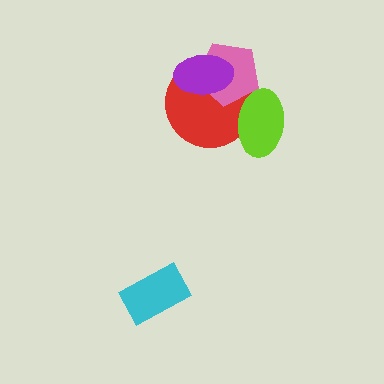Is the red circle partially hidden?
Yes, it is partially covered by another shape.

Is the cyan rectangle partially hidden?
No, no other shape covers it.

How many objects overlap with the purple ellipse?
2 objects overlap with the purple ellipse.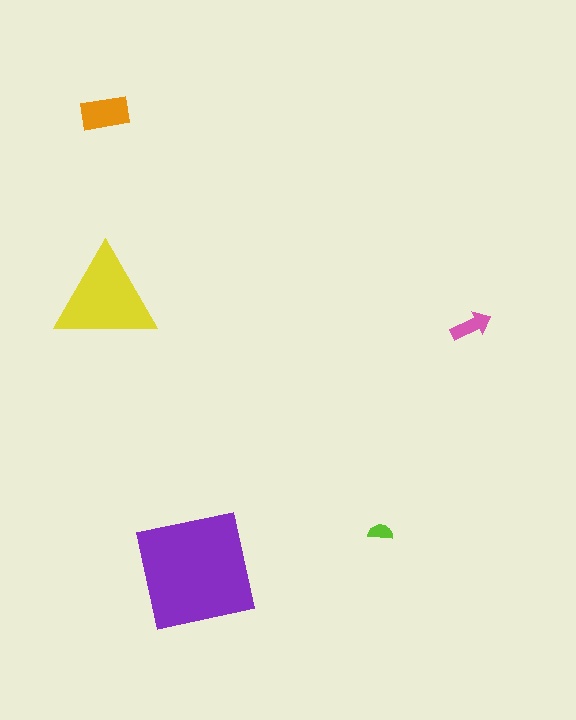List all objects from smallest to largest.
The lime semicircle, the pink arrow, the orange rectangle, the yellow triangle, the purple square.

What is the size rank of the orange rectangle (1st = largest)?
3rd.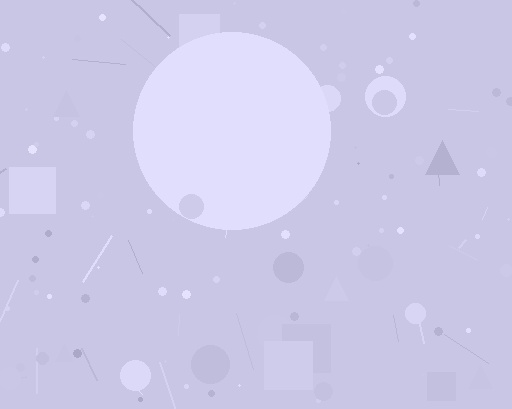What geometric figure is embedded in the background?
A circle is embedded in the background.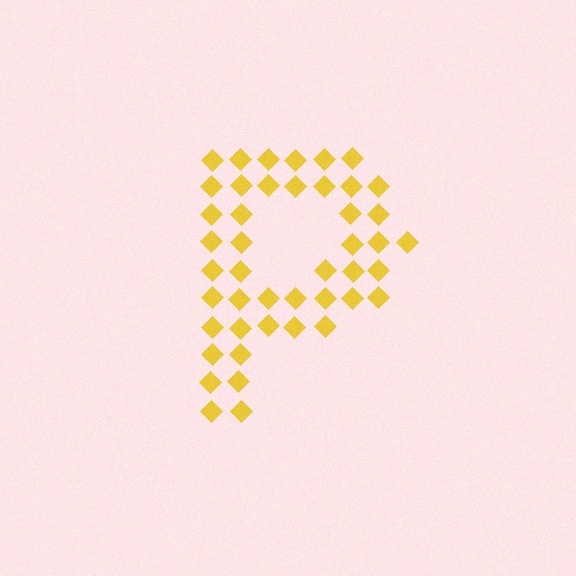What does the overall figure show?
The overall figure shows the letter P.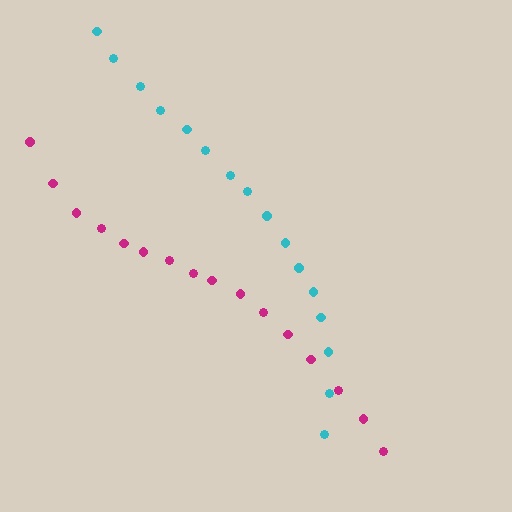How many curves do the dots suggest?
There are 2 distinct paths.